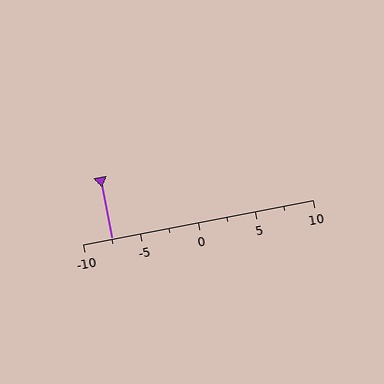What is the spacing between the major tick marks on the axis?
The major ticks are spaced 5 apart.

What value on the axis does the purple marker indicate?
The marker indicates approximately -7.5.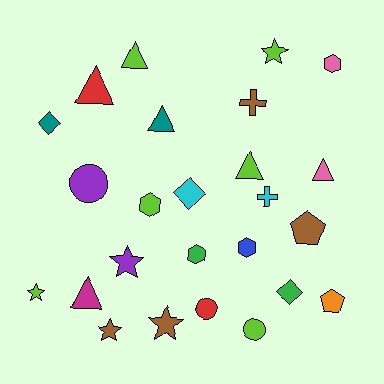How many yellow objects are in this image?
There are no yellow objects.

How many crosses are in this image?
There are 2 crosses.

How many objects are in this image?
There are 25 objects.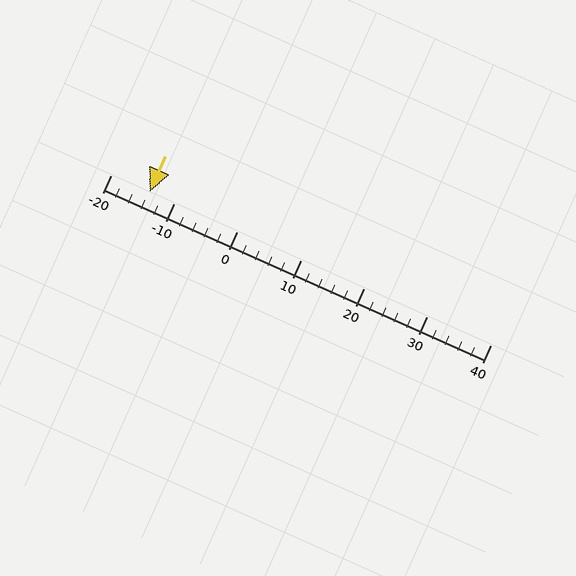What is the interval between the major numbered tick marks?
The major tick marks are spaced 10 units apart.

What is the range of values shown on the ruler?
The ruler shows values from -20 to 40.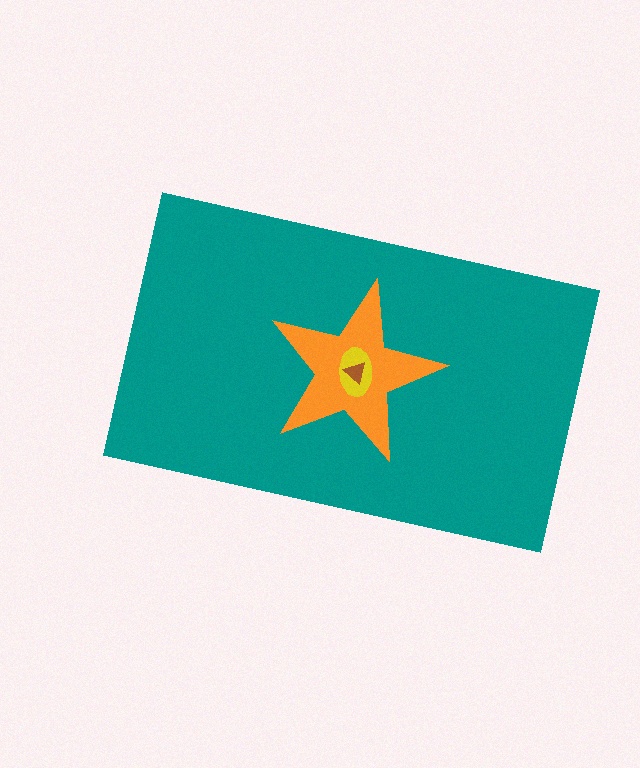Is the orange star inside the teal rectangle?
Yes.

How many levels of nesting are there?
4.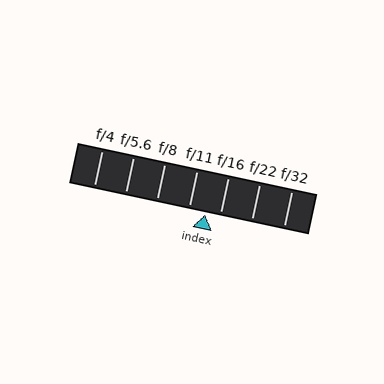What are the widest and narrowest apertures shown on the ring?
The widest aperture shown is f/4 and the narrowest is f/32.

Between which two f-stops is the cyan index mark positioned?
The index mark is between f/11 and f/16.